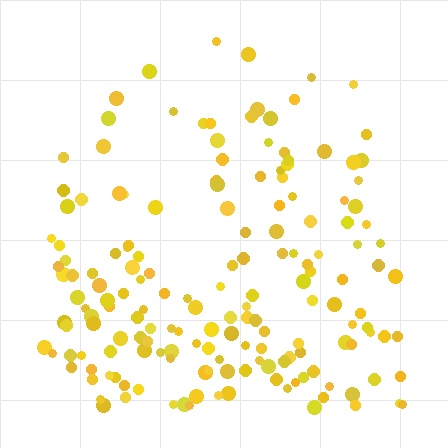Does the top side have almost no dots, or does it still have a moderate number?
Still a moderate number, just noticeably fewer than the bottom.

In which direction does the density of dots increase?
From top to bottom, with the bottom side densest.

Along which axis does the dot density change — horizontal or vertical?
Vertical.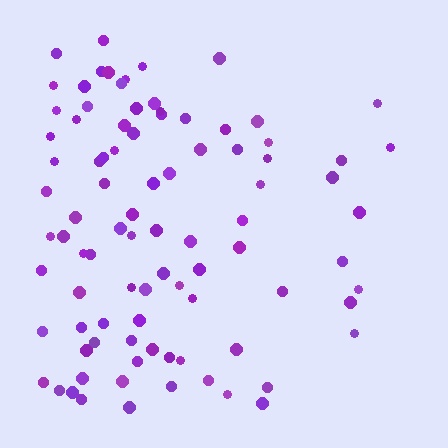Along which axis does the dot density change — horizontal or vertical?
Horizontal.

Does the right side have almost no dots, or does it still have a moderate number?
Still a moderate number, just noticeably fewer than the left.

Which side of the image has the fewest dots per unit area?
The right.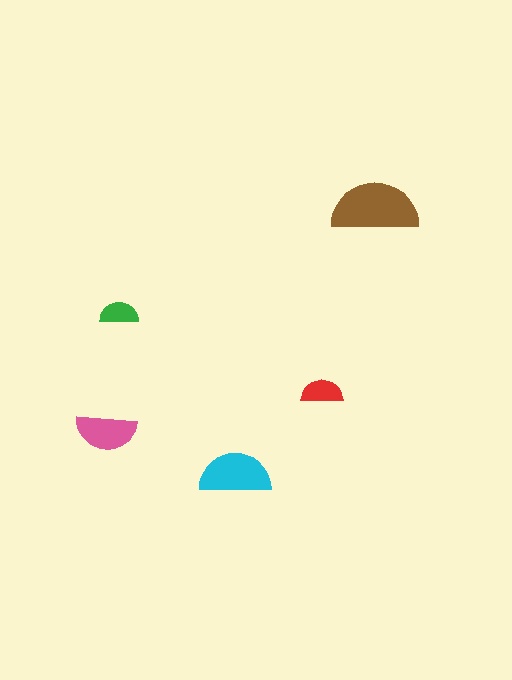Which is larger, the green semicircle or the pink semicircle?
The pink one.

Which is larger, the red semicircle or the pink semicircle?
The pink one.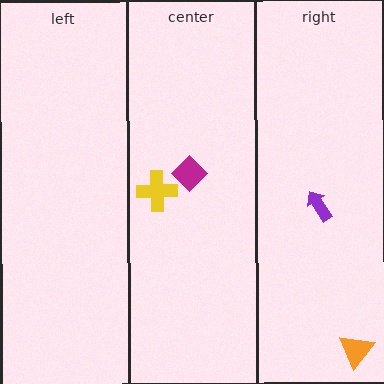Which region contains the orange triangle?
The right region.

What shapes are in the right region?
The purple arrow, the orange triangle.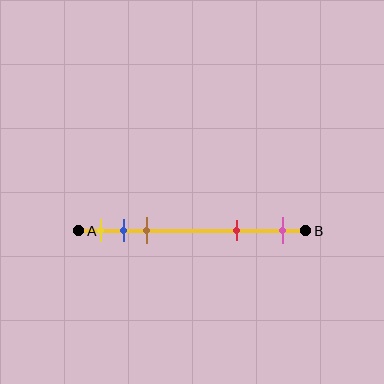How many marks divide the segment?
There are 5 marks dividing the segment.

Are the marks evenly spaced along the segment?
No, the marks are not evenly spaced.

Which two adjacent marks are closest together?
The blue and brown marks are the closest adjacent pair.